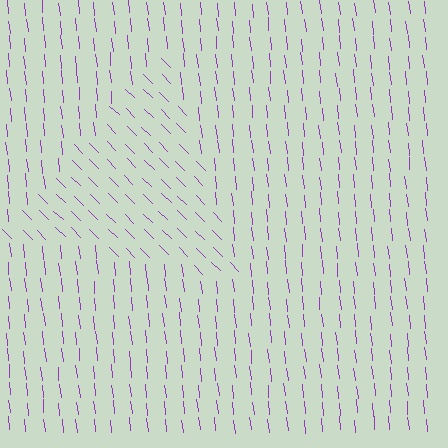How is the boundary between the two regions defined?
The boundary is defined purely by a change in line orientation (approximately 39 degrees difference). All lines are the same color and thickness.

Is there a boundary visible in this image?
Yes, there is a texture boundary formed by a change in line orientation.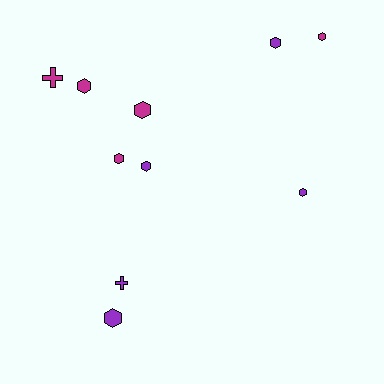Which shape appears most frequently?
Hexagon, with 8 objects.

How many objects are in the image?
There are 10 objects.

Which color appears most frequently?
Purple, with 5 objects.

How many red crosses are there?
There are no red crosses.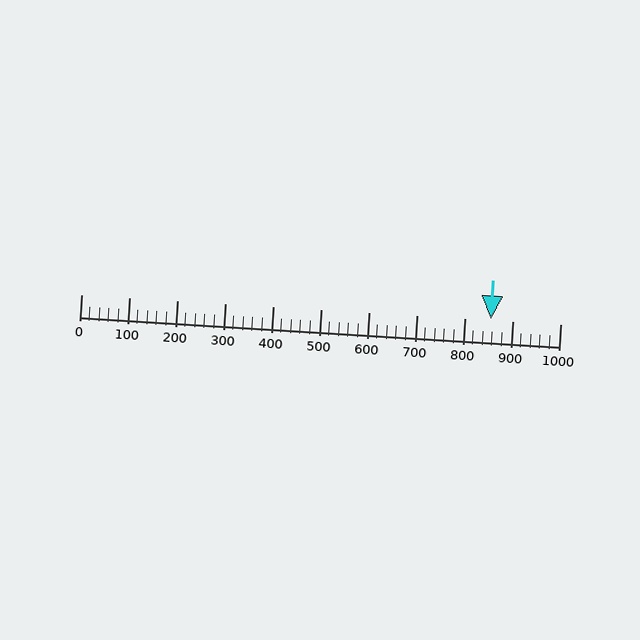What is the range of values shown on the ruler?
The ruler shows values from 0 to 1000.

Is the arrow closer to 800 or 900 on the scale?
The arrow is closer to 900.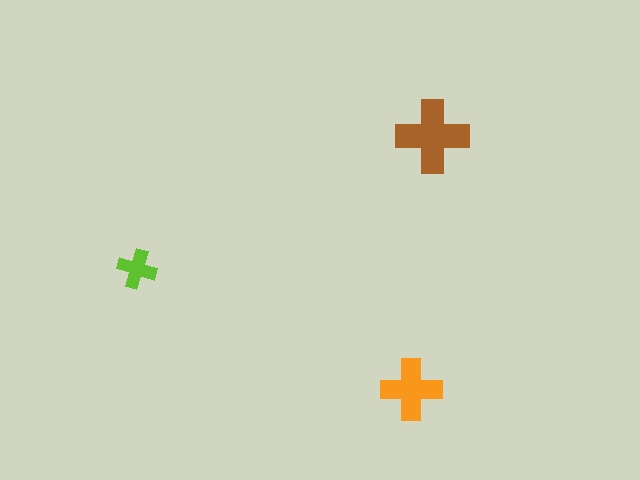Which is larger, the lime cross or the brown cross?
The brown one.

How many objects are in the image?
There are 3 objects in the image.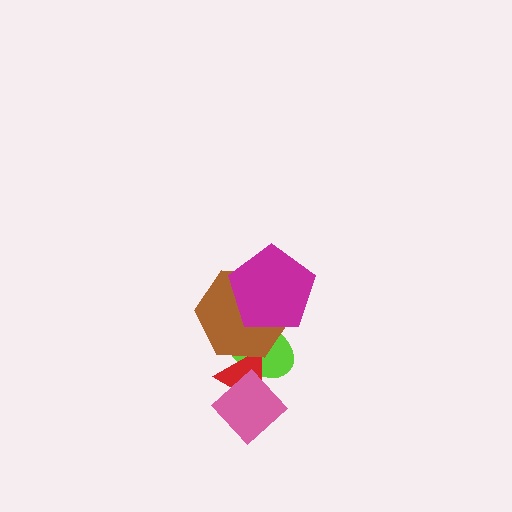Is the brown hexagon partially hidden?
Yes, it is partially covered by another shape.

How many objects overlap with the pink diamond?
1 object overlaps with the pink diamond.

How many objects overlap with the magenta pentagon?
2 objects overlap with the magenta pentagon.